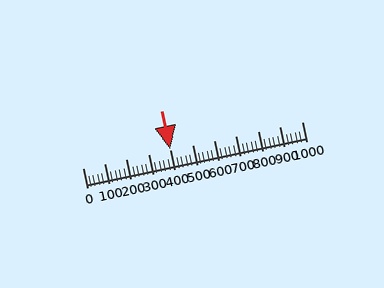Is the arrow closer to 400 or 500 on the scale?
The arrow is closer to 400.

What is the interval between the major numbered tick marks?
The major tick marks are spaced 100 units apart.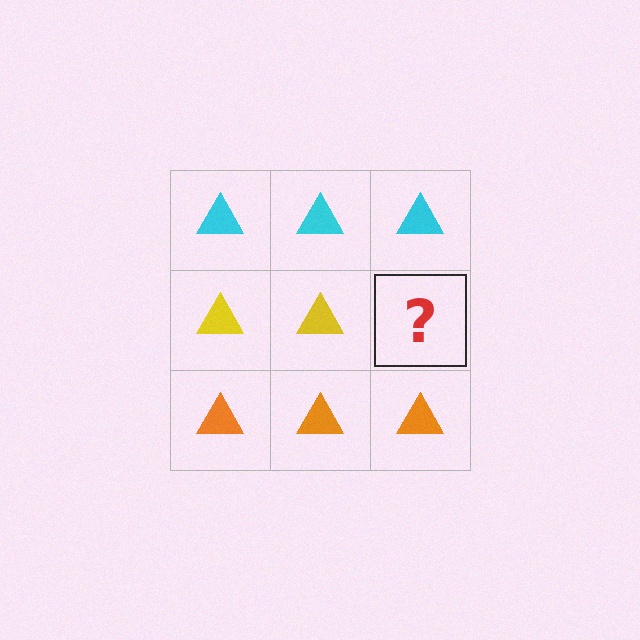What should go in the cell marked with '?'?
The missing cell should contain a yellow triangle.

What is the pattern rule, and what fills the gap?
The rule is that each row has a consistent color. The gap should be filled with a yellow triangle.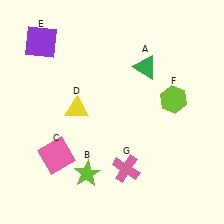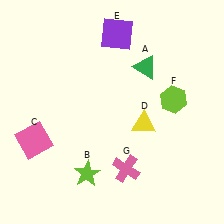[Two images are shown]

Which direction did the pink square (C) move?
The pink square (C) moved left.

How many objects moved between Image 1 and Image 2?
3 objects moved between the two images.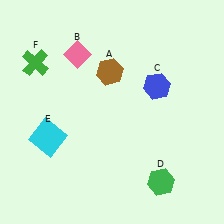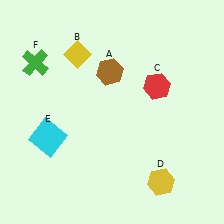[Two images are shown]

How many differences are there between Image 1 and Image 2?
There are 3 differences between the two images.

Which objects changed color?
B changed from pink to yellow. C changed from blue to red. D changed from green to yellow.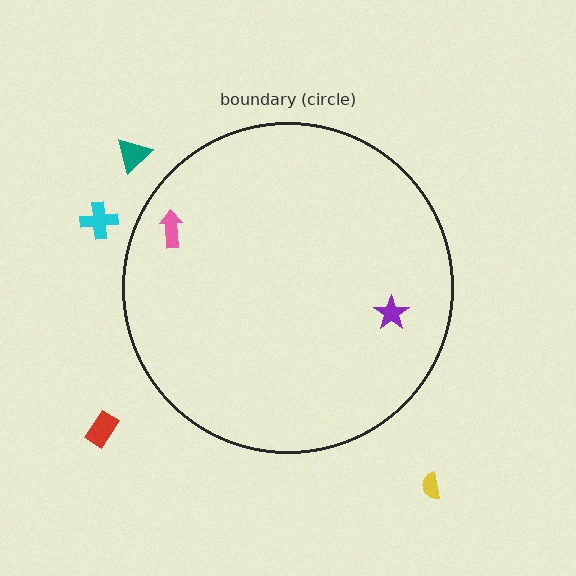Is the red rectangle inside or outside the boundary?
Outside.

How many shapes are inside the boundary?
2 inside, 4 outside.